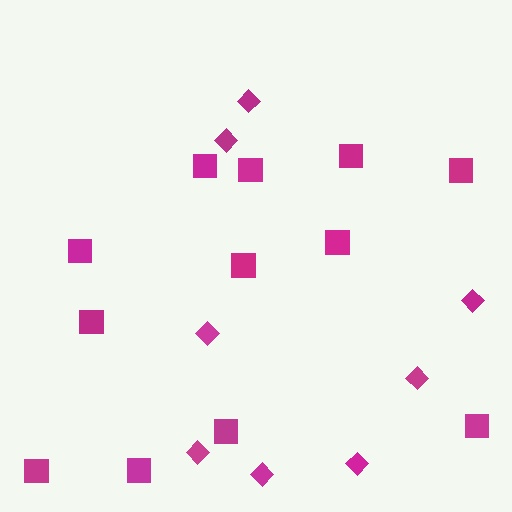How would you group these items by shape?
There are 2 groups: one group of diamonds (8) and one group of squares (12).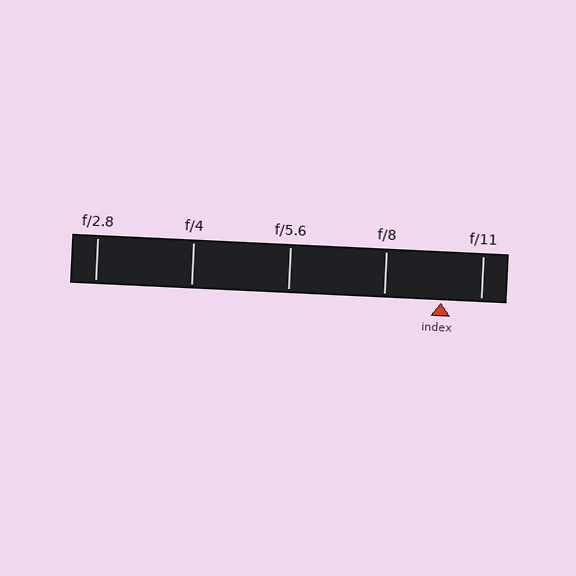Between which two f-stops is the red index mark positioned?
The index mark is between f/8 and f/11.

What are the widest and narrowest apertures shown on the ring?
The widest aperture shown is f/2.8 and the narrowest is f/11.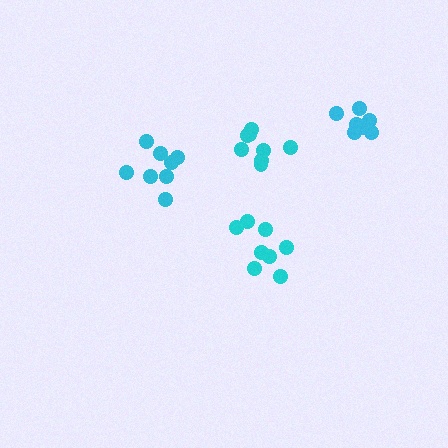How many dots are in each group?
Group 1: 8 dots, Group 2: 8 dots, Group 3: 8 dots, Group 4: 7 dots (31 total).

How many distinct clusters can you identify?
There are 4 distinct clusters.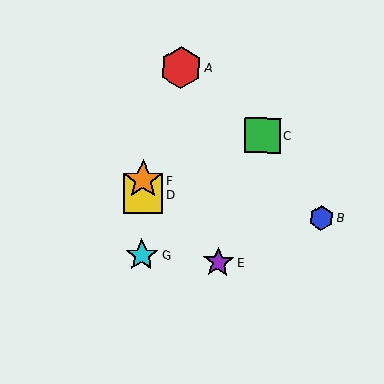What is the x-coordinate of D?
Object D is at x≈143.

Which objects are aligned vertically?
Objects D, F, G are aligned vertically.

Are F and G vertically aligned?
Yes, both are at x≈143.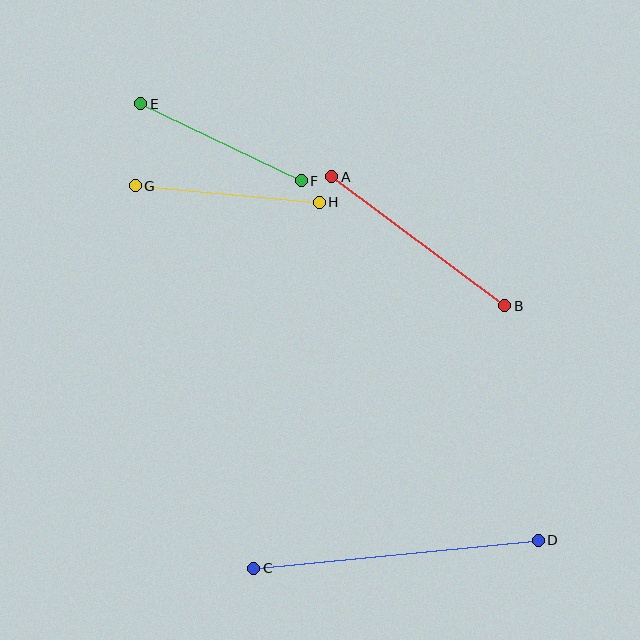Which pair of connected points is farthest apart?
Points C and D are farthest apart.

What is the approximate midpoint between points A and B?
The midpoint is at approximately (418, 241) pixels.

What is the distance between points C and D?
The distance is approximately 286 pixels.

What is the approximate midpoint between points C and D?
The midpoint is at approximately (396, 554) pixels.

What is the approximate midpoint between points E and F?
The midpoint is at approximately (221, 142) pixels.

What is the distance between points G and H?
The distance is approximately 184 pixels.